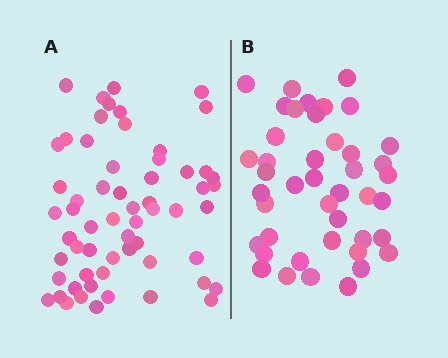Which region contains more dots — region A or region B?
Region A (the left region) has more dots.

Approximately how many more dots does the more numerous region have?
Region A has approximately 15 more dots than region B.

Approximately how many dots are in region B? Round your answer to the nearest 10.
About 40 dots. (The exact count is 43, which rounds to 40.)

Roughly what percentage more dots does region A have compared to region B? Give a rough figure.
About 40% more.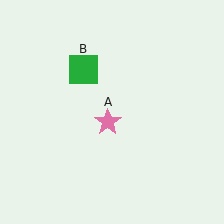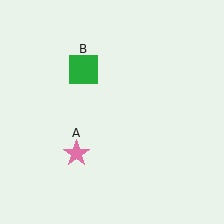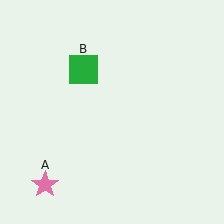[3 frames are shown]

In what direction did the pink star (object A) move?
The pink star (object A) moved down and to the left.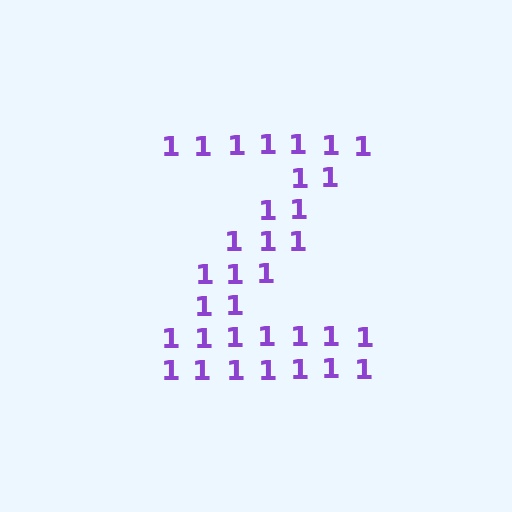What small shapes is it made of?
It is made of small digit 1's.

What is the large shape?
The large shape is the letter Z.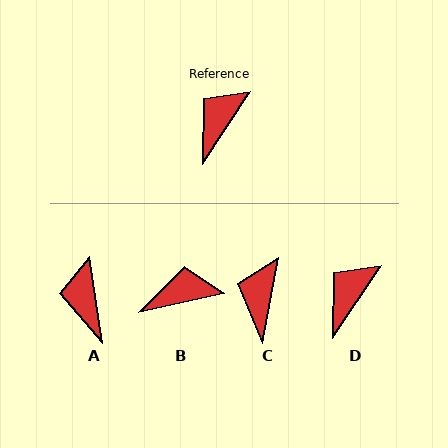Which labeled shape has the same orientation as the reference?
D.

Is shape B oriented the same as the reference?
No, it is off by about 44 degrees.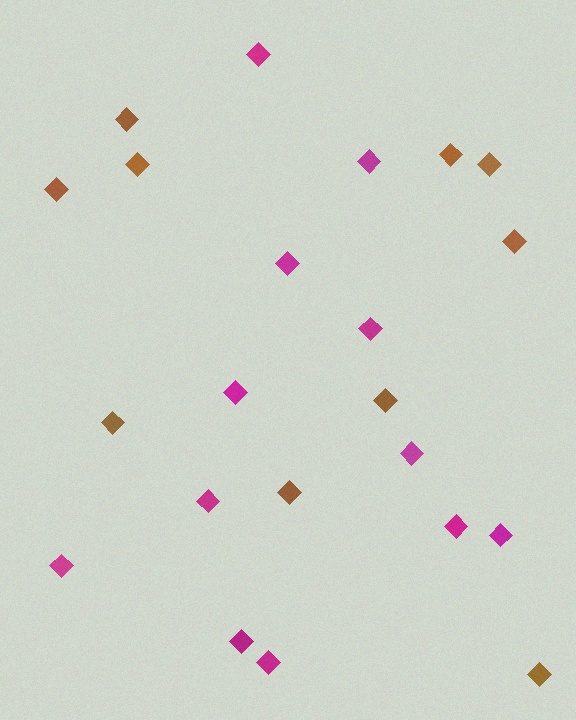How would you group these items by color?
There are 2 groups: one group of magenta diamonds (12) and one group of brown diamonds (10).